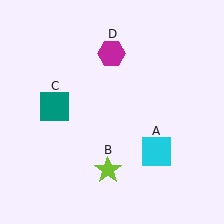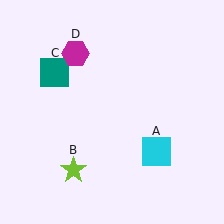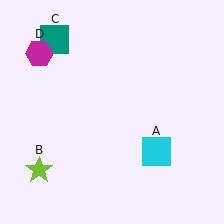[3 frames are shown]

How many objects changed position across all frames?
3 objects changed position: lime star (object B), teal square (object C), magenta hexagon (object D).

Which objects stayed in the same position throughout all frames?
Cyan square (object A) remained stationary.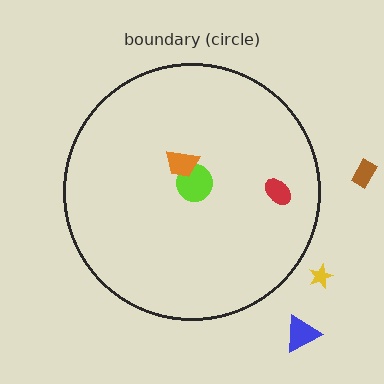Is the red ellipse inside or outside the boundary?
Inside.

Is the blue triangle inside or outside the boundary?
Outside.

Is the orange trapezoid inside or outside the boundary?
Inside.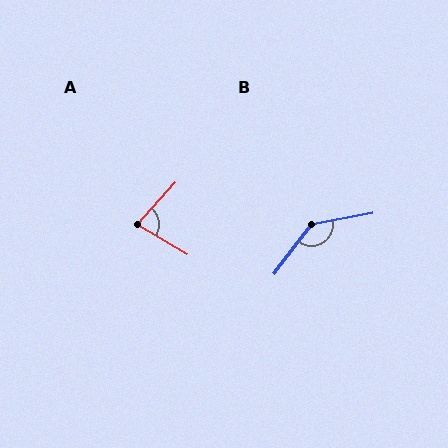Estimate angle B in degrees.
Approximately 137 degrees.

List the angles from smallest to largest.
A (79°), B (137°).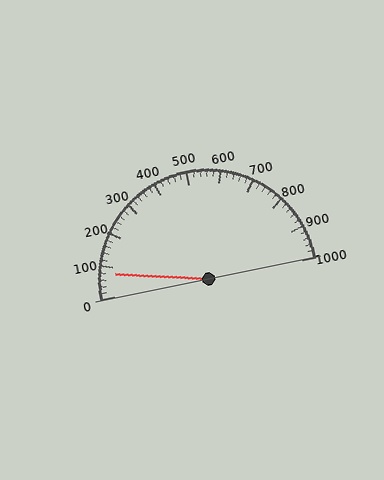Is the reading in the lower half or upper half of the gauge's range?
The reading is in the lower half of the range (0 to 1000).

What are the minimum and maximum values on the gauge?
The gauge ranges from 0 to 1000.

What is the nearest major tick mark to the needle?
The nearest major tick mark is 100.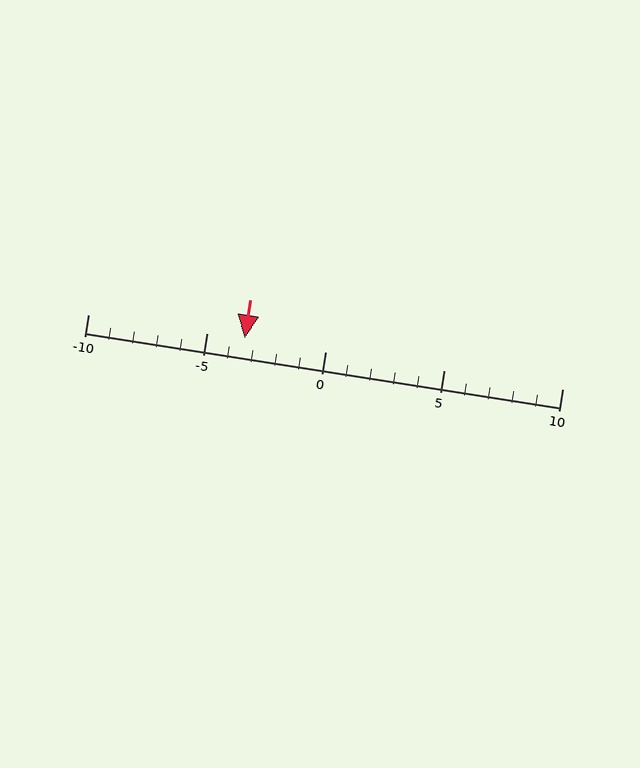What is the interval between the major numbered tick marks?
The major tick marks are spaced 5 units apart.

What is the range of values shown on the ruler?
The ruler shows values from -10 to 10.